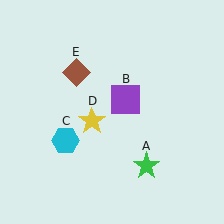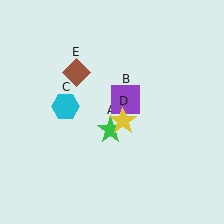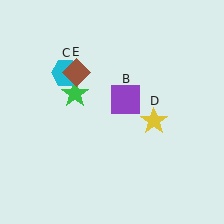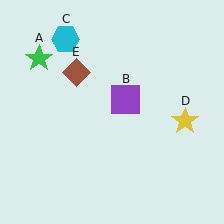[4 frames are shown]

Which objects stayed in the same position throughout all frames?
Purple square (object B) and brown diamond (object E) remained stationary.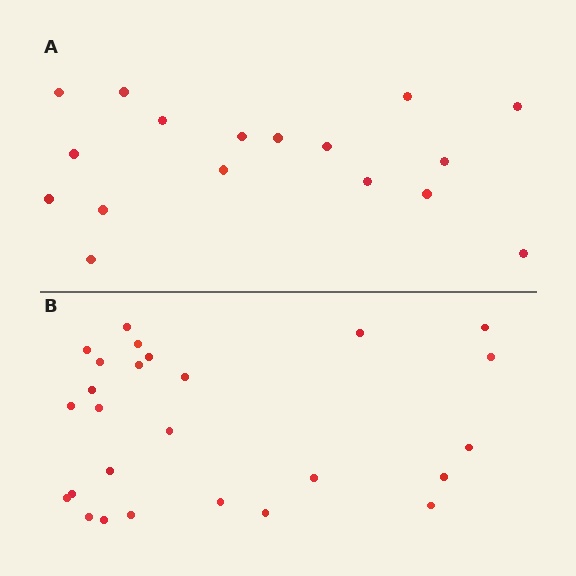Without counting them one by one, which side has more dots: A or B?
Region B (the bottom region) has more dots.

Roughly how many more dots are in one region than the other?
Region B has roughly 8 or so more dots than region A.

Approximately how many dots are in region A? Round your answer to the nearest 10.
About 20 dots. (The exact count is 17, which rounds to 20.)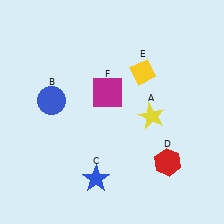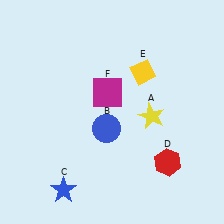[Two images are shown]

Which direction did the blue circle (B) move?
The blue circle (B) moved right.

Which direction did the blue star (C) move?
The blue star (C) moved left.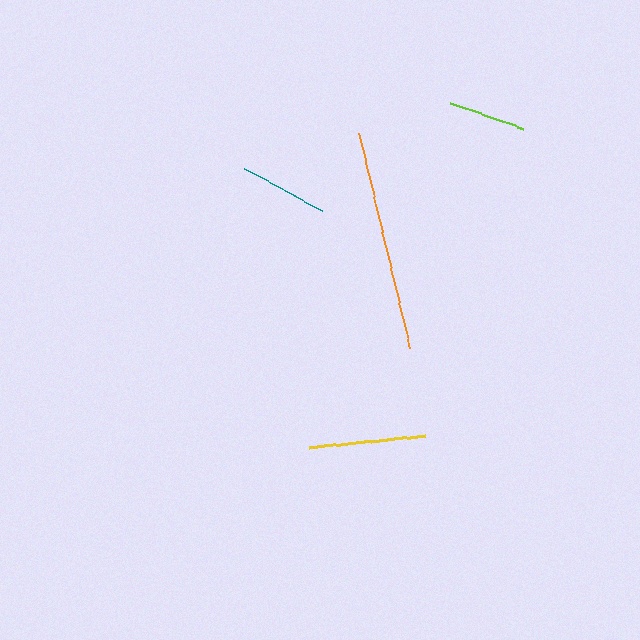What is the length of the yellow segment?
The yellow segment is approximately 116 pixels long.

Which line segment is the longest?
The orange line is the longest at approximately 221 pixels.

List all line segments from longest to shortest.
From longest to shortest: orange, yellow, teal, lime.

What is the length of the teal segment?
The teal segment is approximately 89 pixels long.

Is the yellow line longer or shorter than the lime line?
The yellow line is longer than the lime line.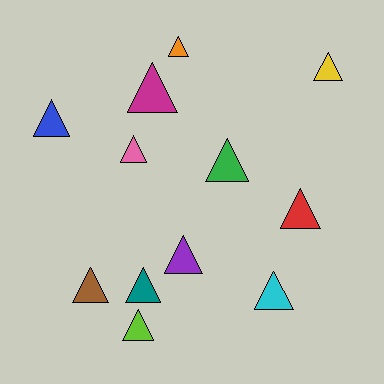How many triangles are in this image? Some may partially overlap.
There are 12 triangles.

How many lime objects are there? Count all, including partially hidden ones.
There is 1 lime object.